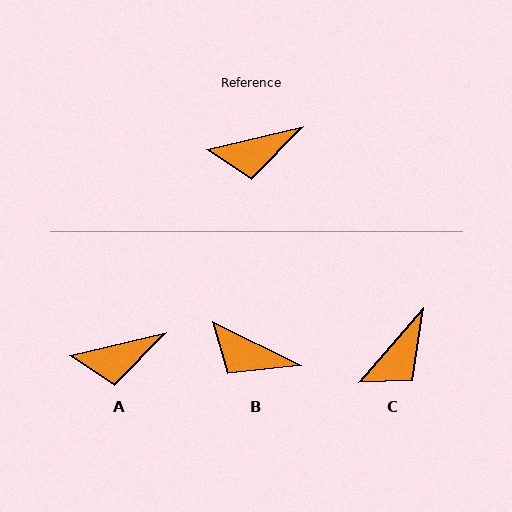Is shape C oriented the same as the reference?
No, it is off by about 36 degrees.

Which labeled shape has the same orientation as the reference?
A.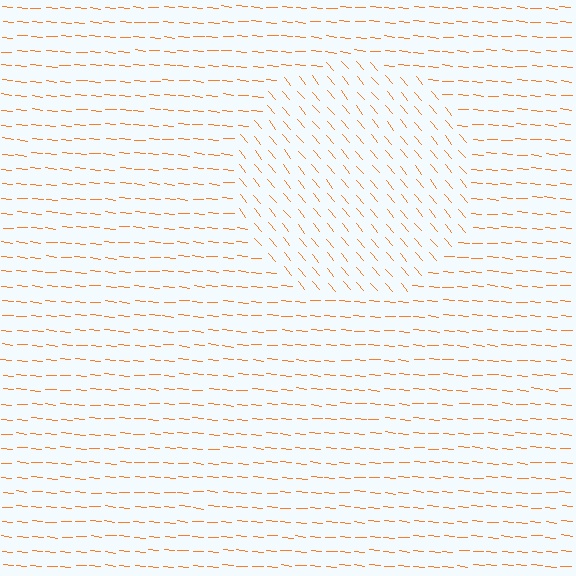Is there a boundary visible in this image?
Yes, there is a texture boundary formed by a change in line orientation.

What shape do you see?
I see a circle.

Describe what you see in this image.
The image is filled with small orange line segments. A circle region in the image has lines oriented differently from the surrounding lines, creating a visible texture boundary.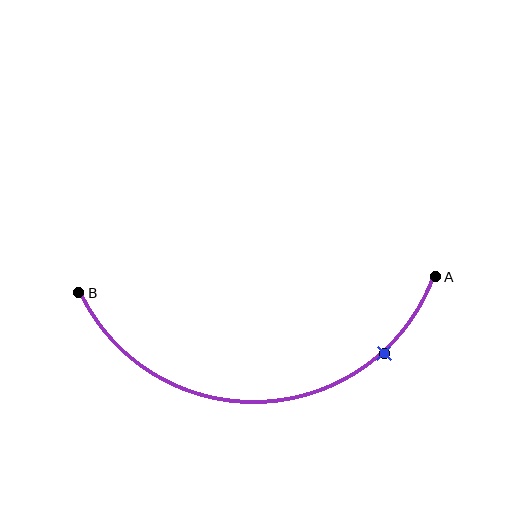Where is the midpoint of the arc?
The arc midpoint is the point on the curve farthest from the straight line joining A and B. It sits below that line.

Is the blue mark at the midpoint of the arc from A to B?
No. The blue mark lies on the arc but is closer to endpoint A. The arc midpoint would be at the point on the curve equidistant along the arc from both A and B.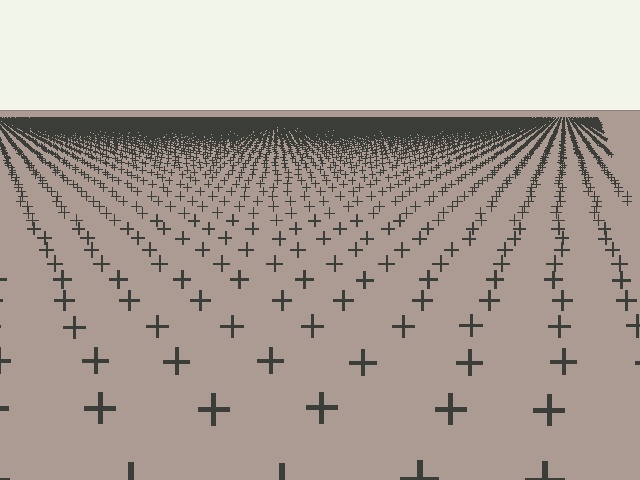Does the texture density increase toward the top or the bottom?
Density increases toward the top.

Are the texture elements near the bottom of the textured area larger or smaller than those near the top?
Larger. Near the bottom, elements are closer to the viewer and appear at a bigger on-screen size.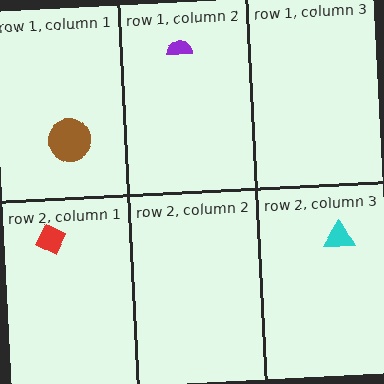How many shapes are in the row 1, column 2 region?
1.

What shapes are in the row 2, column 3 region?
The cyan triangle.